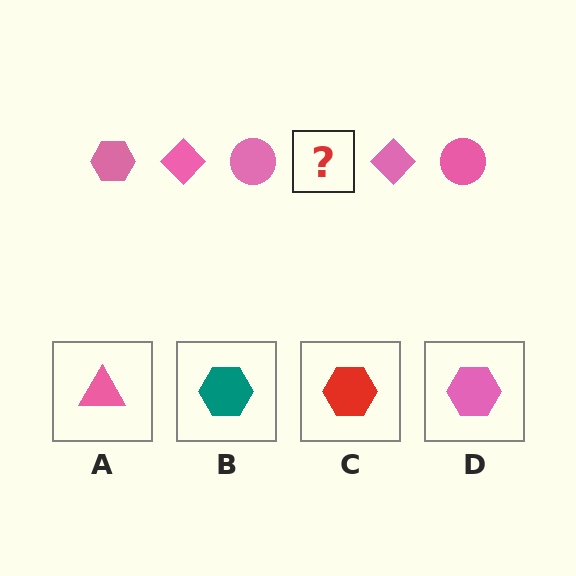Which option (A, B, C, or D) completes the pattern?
D.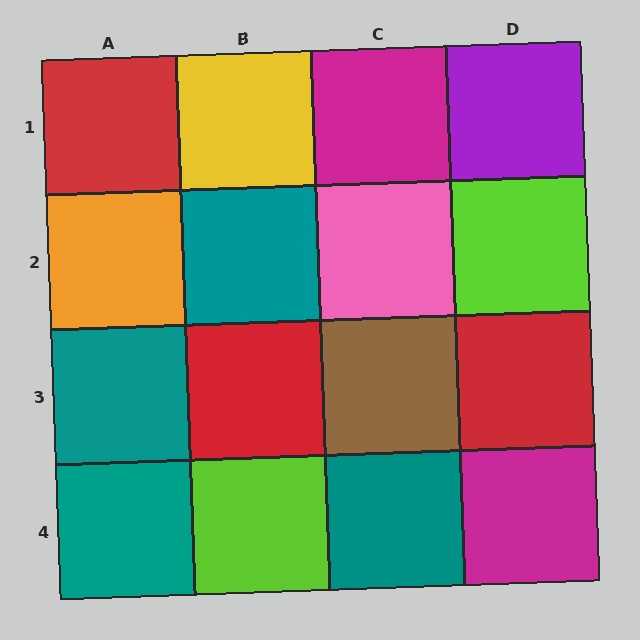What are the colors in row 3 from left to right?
Teal, red, brown, red.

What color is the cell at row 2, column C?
Pink.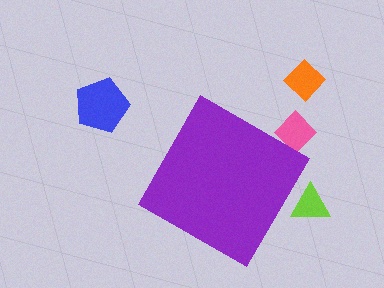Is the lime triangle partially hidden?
Yes, the lime triangle is partially hidden behind the purple diamond.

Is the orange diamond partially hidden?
No, the orange diamond is fully visible.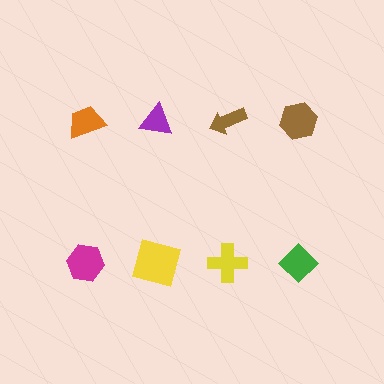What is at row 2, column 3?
A yellow cross.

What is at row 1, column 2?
A purple triangle.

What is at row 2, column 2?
A yellow square.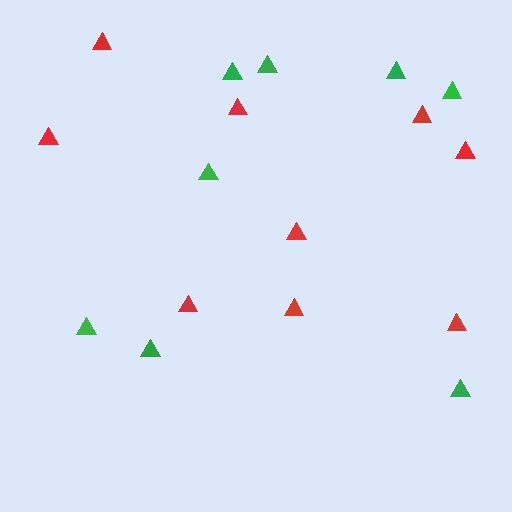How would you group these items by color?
There are 2 groups: one group of green triangles (8) and one group of red triangles (9).